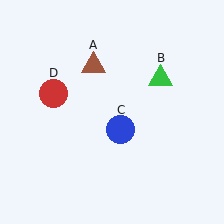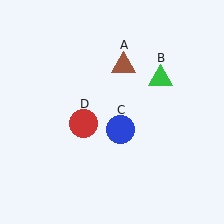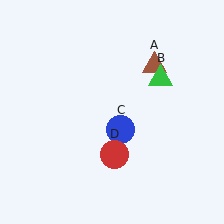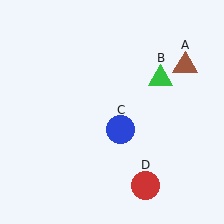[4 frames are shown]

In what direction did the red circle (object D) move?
The red circle (object D) moved down and to the right.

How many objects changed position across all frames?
2 objects changed position: brown triangle (object A), red circle (object D).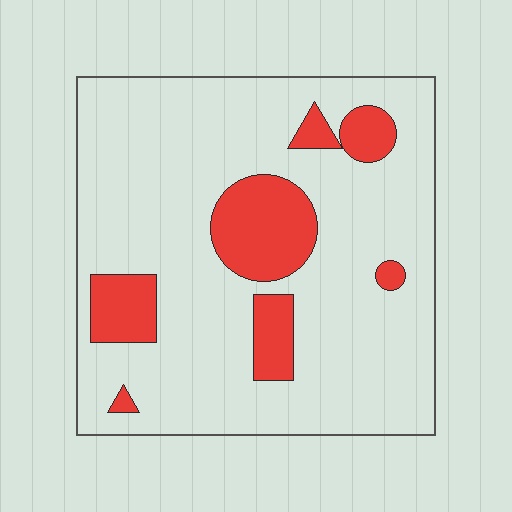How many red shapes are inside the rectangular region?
7.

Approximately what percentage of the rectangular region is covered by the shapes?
Approximately 15%.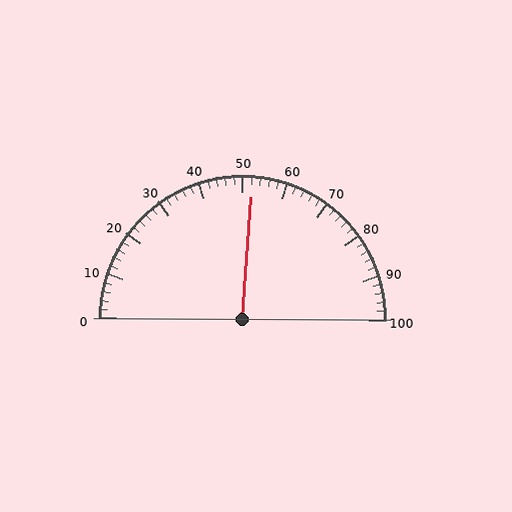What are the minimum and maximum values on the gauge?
The gauge ranges from 0 to 100.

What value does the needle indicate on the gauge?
The needle indicates approximately 52.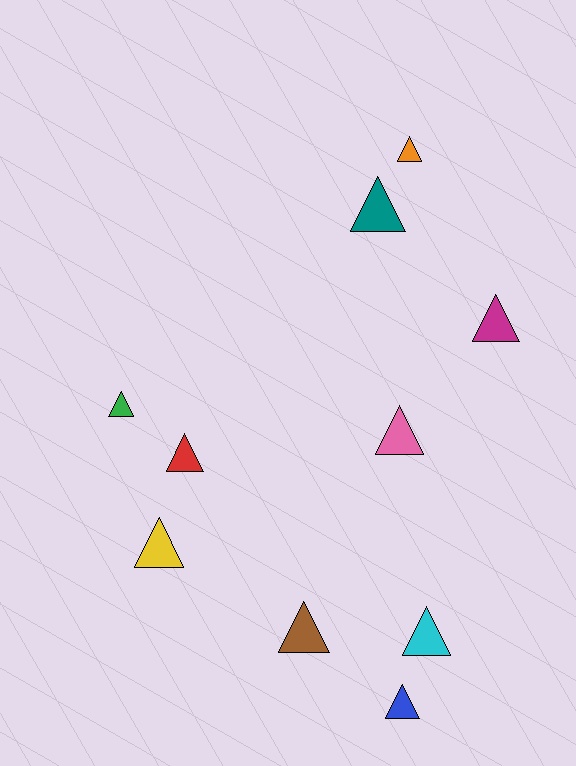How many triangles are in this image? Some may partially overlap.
There are 10 triangles.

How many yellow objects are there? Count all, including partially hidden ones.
There is 1 yellow object.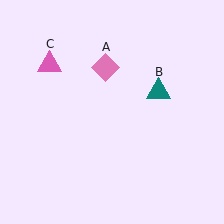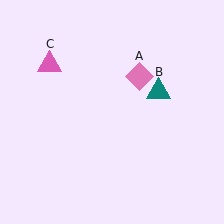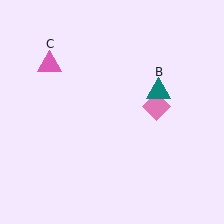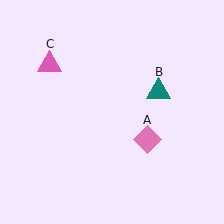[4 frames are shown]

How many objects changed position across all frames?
1 object changed position: pink diamond (object A).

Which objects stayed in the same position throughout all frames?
Teal triangle (object B) and pink triangle (object C) remained stationary.